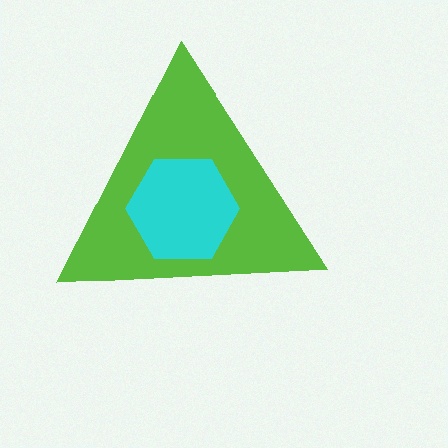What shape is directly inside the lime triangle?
The cyan hexagon.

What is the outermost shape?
The lime triangle.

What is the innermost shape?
The cyan hexagon.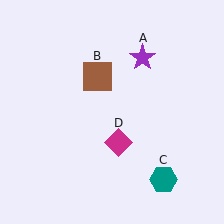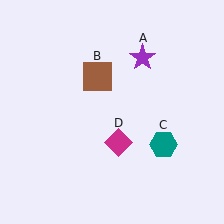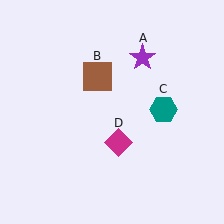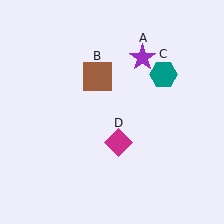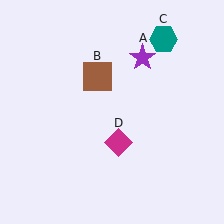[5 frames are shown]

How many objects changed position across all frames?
1 object changed position: teal hexagon (object C).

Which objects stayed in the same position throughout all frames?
Purple star (object A) and brown square (object B) and magenta diamond (object D) remained stationary.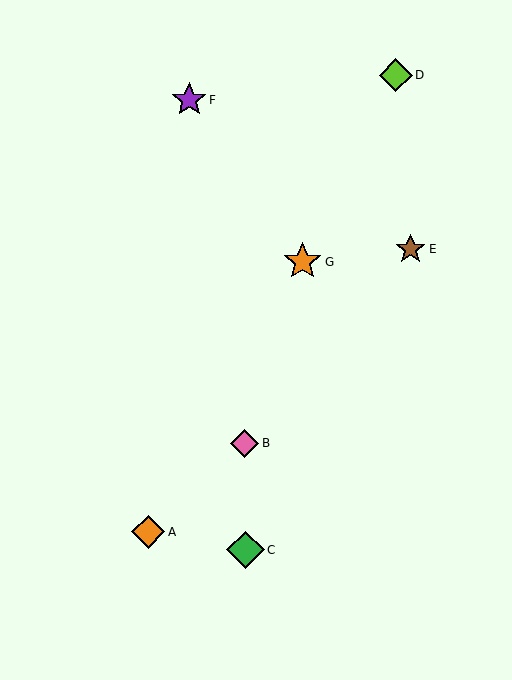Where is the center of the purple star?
The center of the purple star is at (189, 100).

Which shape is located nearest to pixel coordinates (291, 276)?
The orange star (labeled G) at (303, 262) is nearest to that location.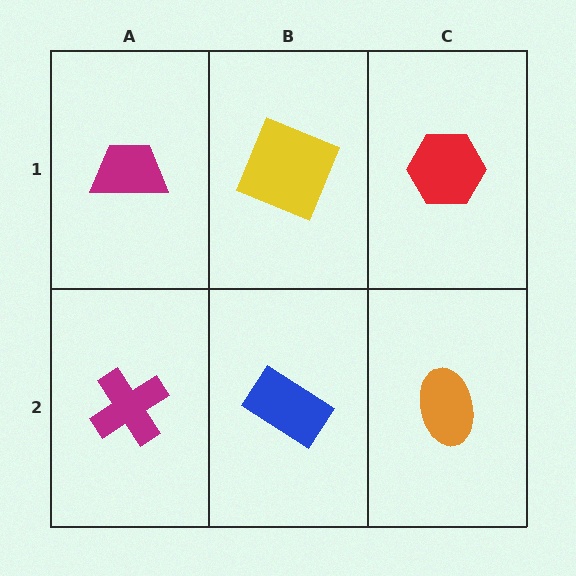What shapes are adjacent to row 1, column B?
A blue rectangle (row 2, column B), a magenta trapezoid (row 1, column A), a red hexagon (row 1, column C).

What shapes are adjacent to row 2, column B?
A yellow square (row 1, column B), a magenta cross (row 2, column A), an orange ellipse (row 2, column C).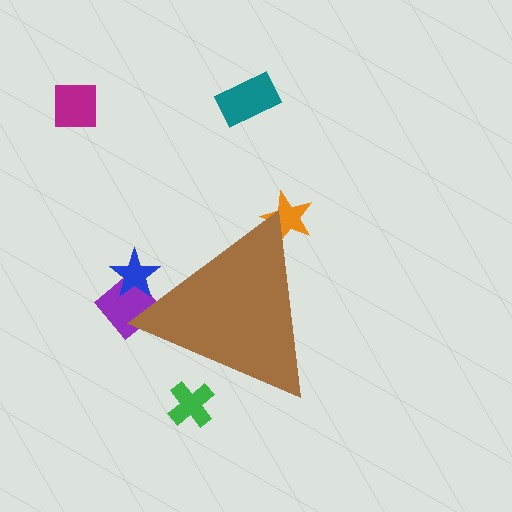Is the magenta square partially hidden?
No, the magenta square is fully visible.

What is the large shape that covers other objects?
A brown triangle.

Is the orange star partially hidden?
Yes, the orange star is partially hidden behind the brown triangle.